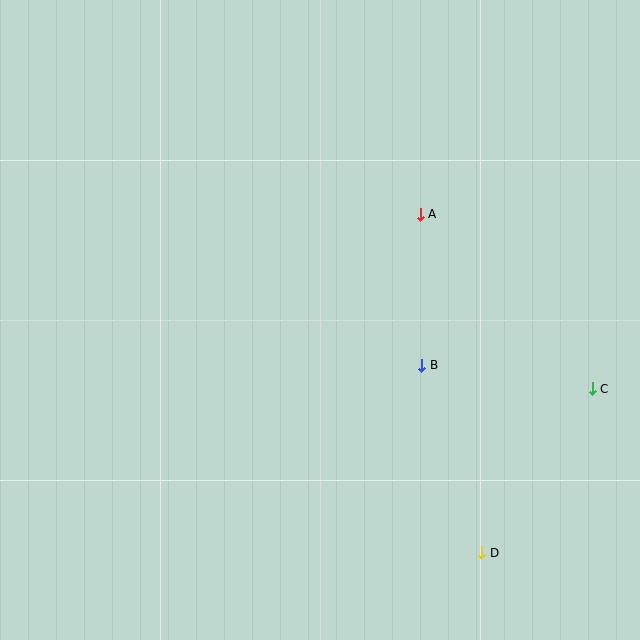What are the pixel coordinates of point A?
Point A is at (420, 214).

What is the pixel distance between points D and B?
The distance between D and B is 197 pixels.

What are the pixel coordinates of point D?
Point D is at (482, 553).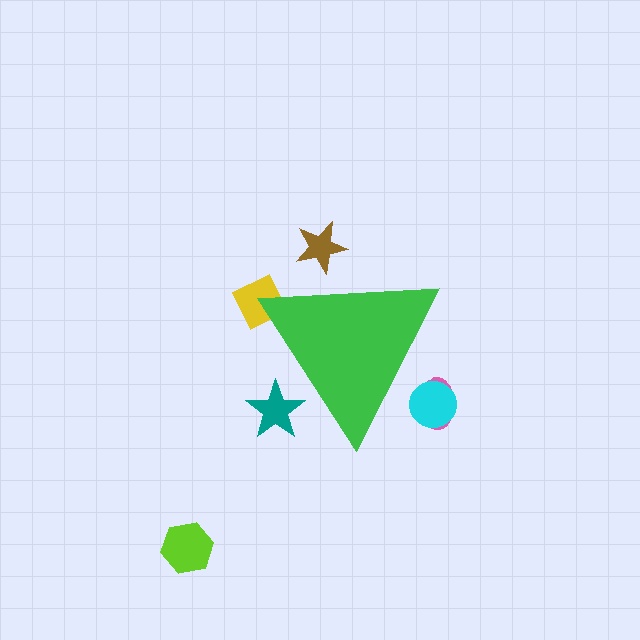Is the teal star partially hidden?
Yes, the teal star is partially hidden behind the green triangle.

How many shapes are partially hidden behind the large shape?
5 shapes are partially hidden.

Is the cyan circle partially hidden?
Yes, the cyan circle is partially hidden behind the green triangle.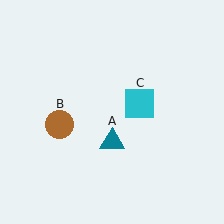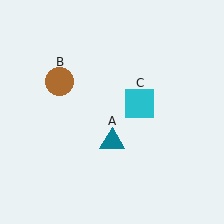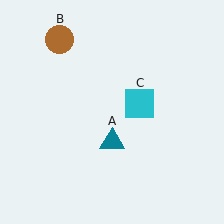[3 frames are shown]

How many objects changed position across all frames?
1 object changed position: brown circle (object B).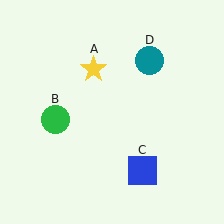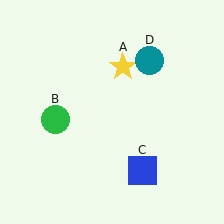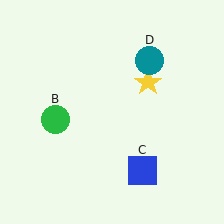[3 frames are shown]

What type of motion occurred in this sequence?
The yellow star (object A) rotated clockwise around the center of the scene.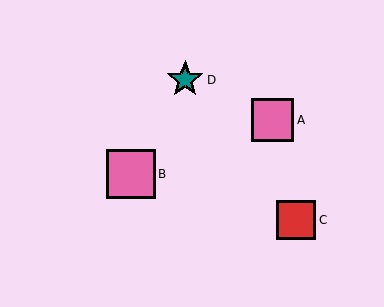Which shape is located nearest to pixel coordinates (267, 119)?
The pink square (labeled A) at (273, 120) is nearest to that location.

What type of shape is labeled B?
Shape B is a pink square.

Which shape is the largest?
The pink square (labeled B) is the largest.